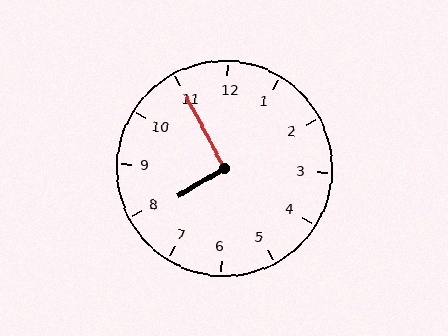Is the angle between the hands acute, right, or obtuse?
It is right.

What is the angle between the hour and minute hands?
Approximately 92 degrees.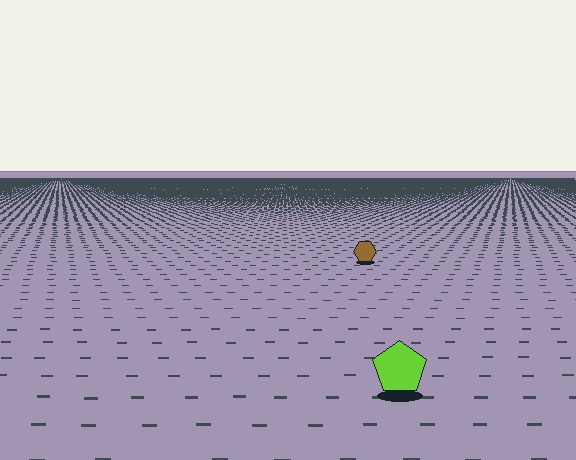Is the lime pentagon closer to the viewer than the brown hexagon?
Yes. The lime pentagon is closer — you can tell from the texture gradient: the ground texture is coarser near it.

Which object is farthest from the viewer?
The brown hexagon is farthest from the viewer. It appears smaller and the ground texture around it is denser.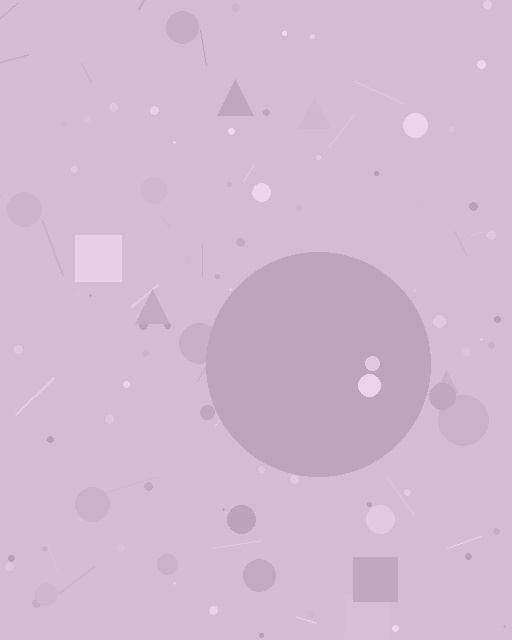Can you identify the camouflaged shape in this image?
The camouflaged shape is a circle.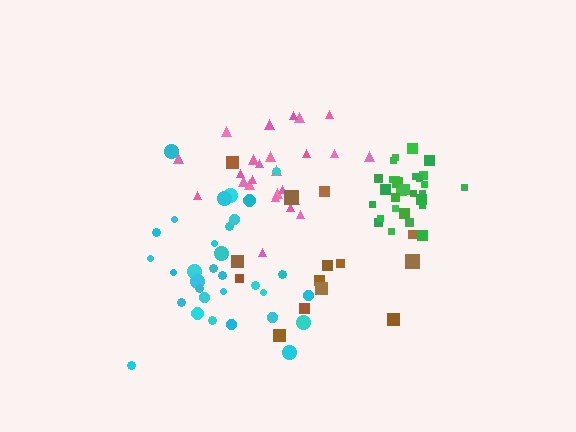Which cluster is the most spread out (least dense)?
Brown.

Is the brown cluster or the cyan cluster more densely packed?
Cyan.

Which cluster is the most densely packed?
Green.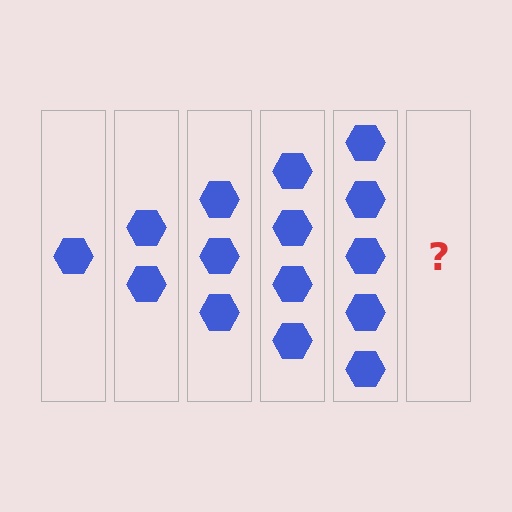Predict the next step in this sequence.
The next step is 6 hexagons.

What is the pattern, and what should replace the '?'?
The pattern is that each step adds one more hexagon. The '?' should be 6 hexagons.